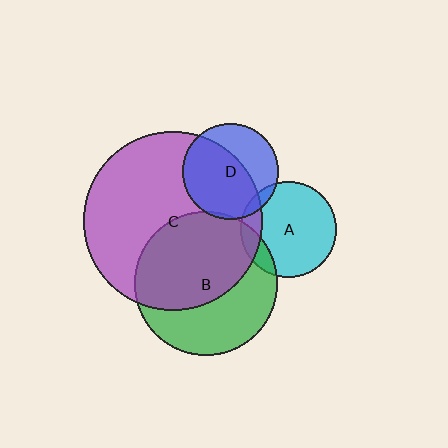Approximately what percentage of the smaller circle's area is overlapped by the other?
Approximately 5%.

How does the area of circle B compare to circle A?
Approximately 2.2 times.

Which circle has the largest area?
Circle C (purple).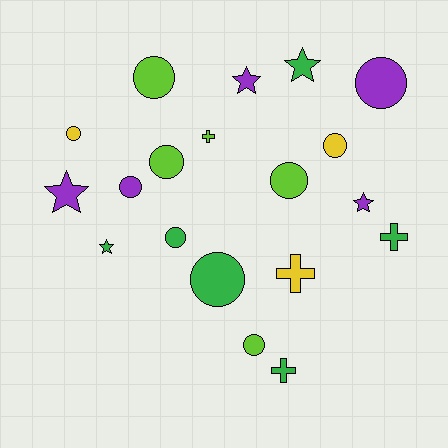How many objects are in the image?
There are 19 objects.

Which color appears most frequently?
Green, with 6 objects.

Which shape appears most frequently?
Circle, with 10 objects.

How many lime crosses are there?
There is 1 lime cross.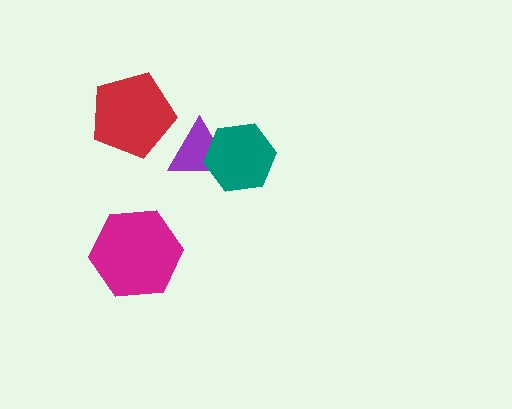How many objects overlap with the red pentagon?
0 objects overlap with the red pentagon.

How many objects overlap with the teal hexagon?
1 object overlaps with the teal hexagon.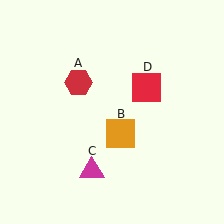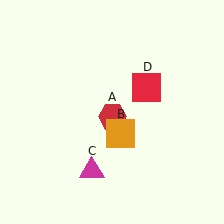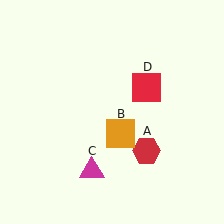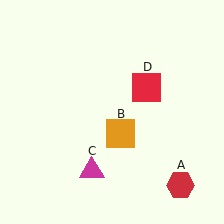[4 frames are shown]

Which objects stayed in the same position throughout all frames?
Orange square (object B) and magenta triangle (object C) and red square (object D) remained stationary.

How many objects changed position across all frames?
1 object changed position: red hexagon (object A).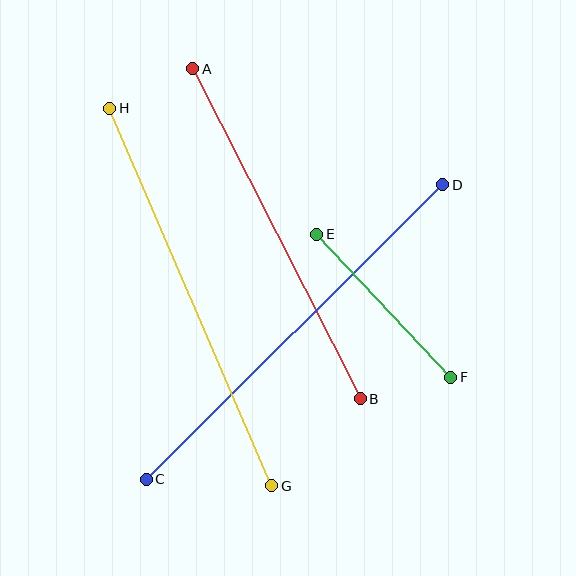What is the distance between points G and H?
The distance is approximately 411 pixels.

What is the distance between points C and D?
The distance is approximately 418 pixels.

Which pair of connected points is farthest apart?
Points C and D are farthest apart.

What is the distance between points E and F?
The distance is approximately 196 pixels.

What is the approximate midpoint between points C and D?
The midpoint is at approximately (295, 332) pixels.